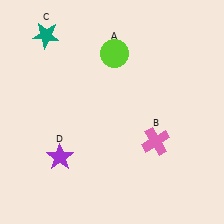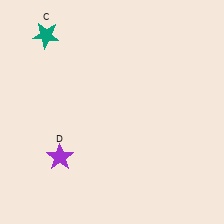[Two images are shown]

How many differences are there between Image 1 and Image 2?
There are 2 differences between the two images.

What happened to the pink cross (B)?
The pink cross (B) was removed in Image 2. It was in the bottom-right area of Image 1.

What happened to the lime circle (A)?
The lime circle (A) was removed in Image 2. It was in the top-right area of Image 1.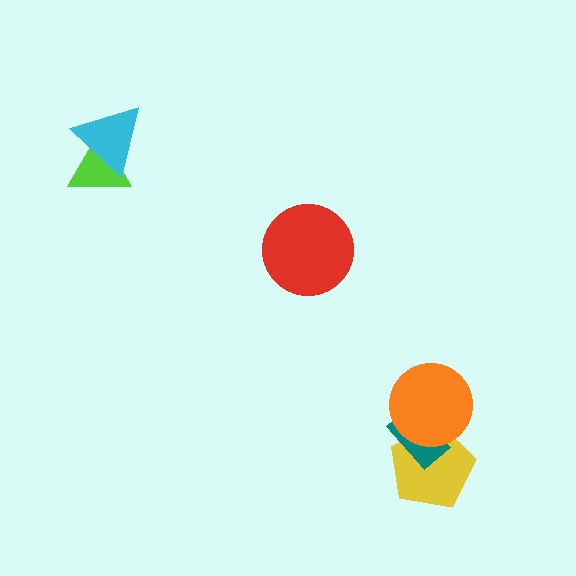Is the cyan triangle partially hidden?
No, no other shape covers it.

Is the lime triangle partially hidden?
Yes, it is partially covered by another shape.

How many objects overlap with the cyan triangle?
1 object overlaps with the cyan triangle.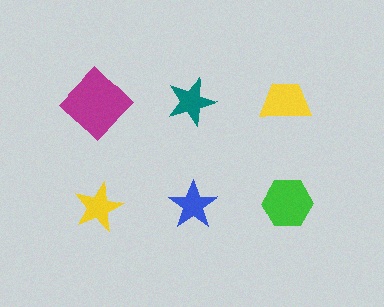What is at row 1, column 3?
A yellow trapezoid.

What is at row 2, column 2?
A blue star.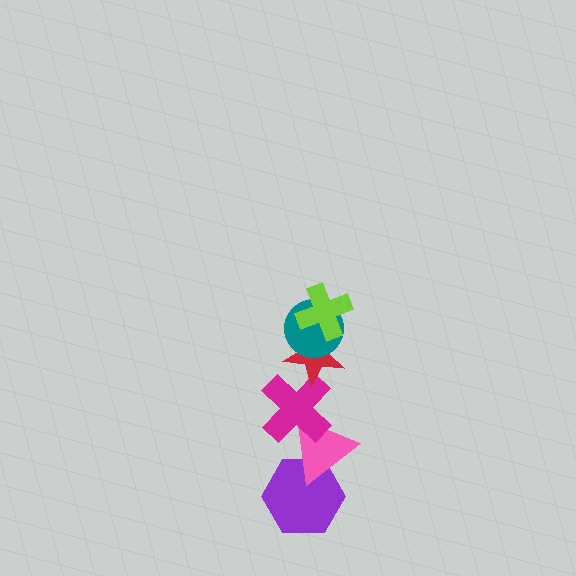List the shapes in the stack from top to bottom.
From top to bottom: the lime cross, the teal circle, the red star, the magenta cross, the pink triangle, the purple hexagon.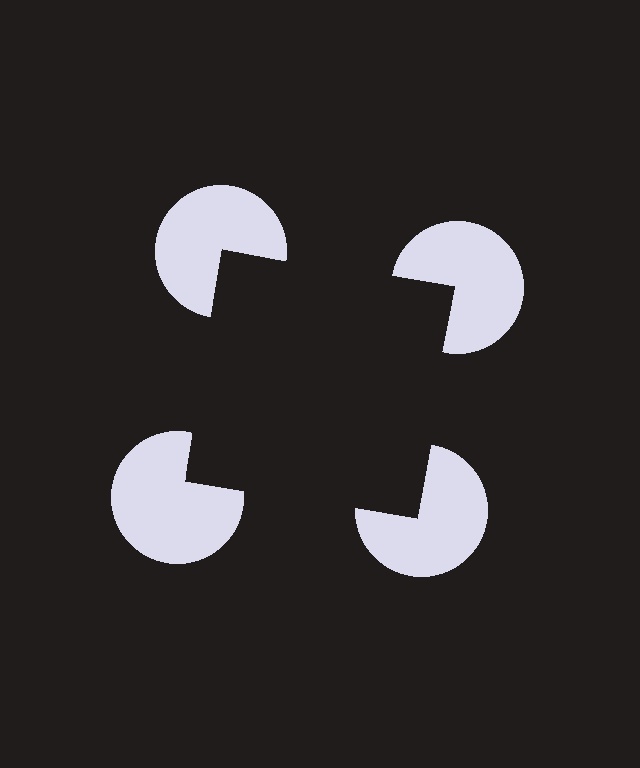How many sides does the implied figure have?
4 sides.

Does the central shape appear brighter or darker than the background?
It typically appears slightly darker than the background, even though no actual brightness change is drawn.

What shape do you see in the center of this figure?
An illusory square — its edges are inferred from the aligned wedge cuts in the pac-man discs, not physically drawn.